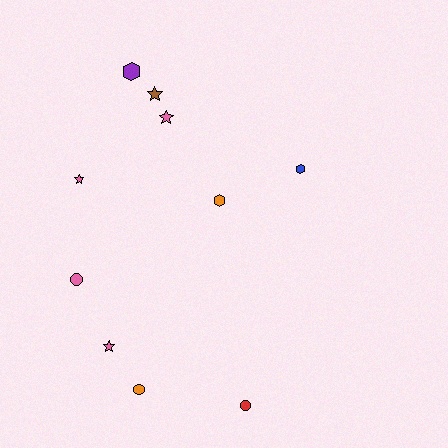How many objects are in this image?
There are 10 objects.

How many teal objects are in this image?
There are no teal objects.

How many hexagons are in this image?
There are 3 hexagons.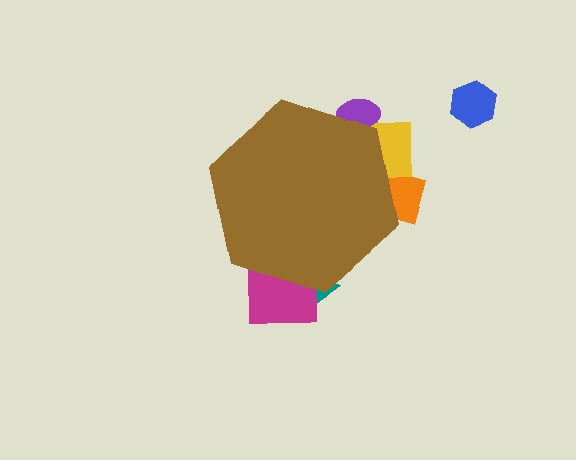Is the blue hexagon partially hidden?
No, the blue hexagon is fully visible.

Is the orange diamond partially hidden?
Yes, the orange diamond is partially hidden behind the brown hexagon.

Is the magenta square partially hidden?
Yes, the magenta square is partially hidden behind the brown hexagon.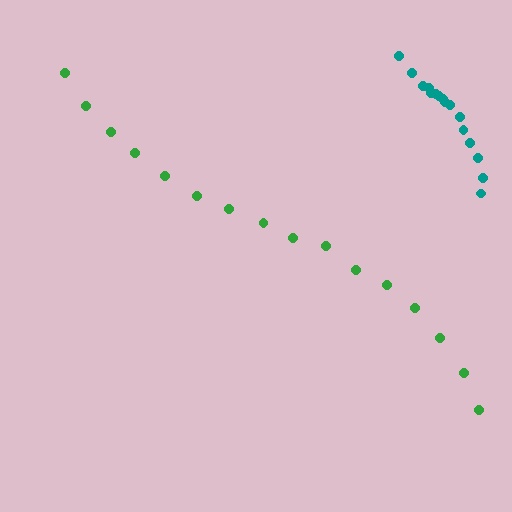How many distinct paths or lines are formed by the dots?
There are 2 distinct paths.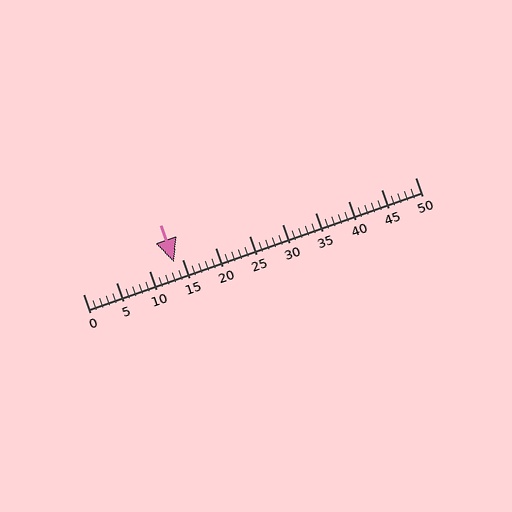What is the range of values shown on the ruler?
The ruler shows values from 0 to 50.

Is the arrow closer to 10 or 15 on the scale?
The arrow is closer to 15.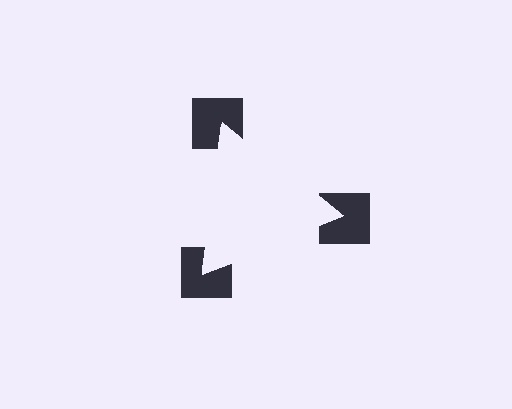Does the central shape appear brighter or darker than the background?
It typically appears slightly brighter than the background, even though no actual brightness change is drawn.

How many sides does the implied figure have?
3 sides.